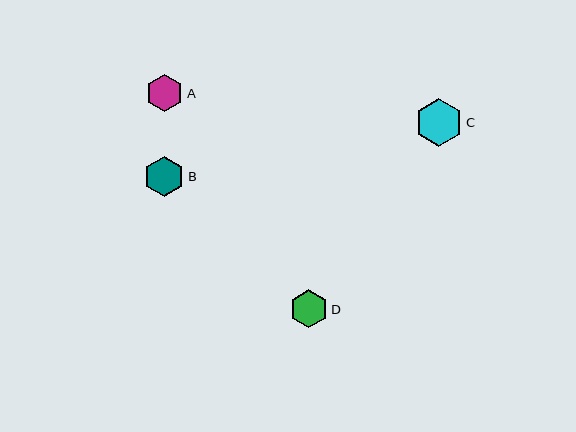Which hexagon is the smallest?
Hexagon A is the smallest with a size of approximately 37 pixels.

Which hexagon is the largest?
Hexagon C is the largest with a size of approximately 48 pixels.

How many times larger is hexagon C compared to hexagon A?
Hexagon C is approximately 1.3 times the size of hexagon A.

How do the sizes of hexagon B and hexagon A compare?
Hexagon B and hexagon A are approximately the same size.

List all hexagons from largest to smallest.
From largest to smallest: C, B, D, A.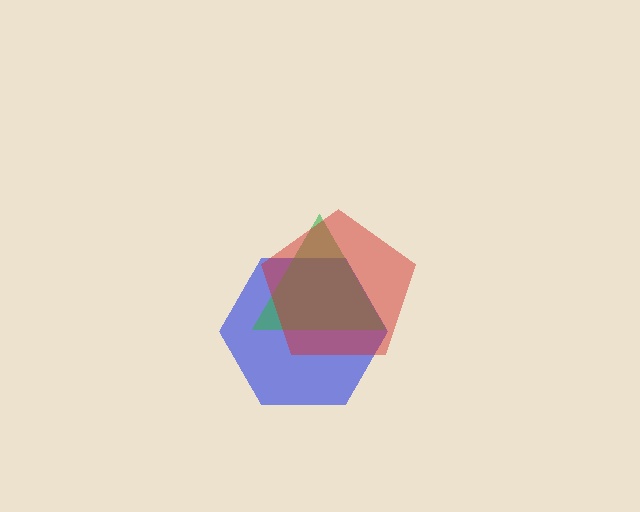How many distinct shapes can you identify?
There are 3 distinct shapes: a blue hexagon, a green triangle, a red pentagon.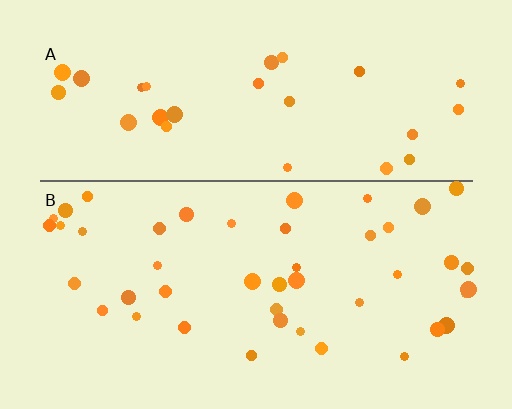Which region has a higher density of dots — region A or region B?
B (the bottom).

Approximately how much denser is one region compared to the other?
Approximately 1.6× — region B over region A.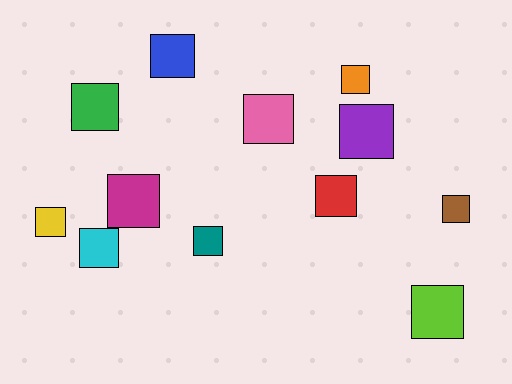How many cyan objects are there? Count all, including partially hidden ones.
There is 1 cyan object.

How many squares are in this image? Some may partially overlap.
There are 12 squares.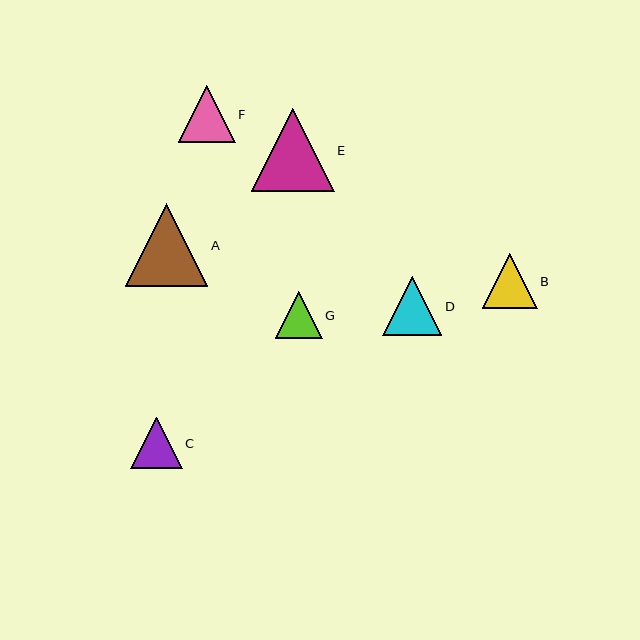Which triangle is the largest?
Triangle E is the largest with a size of approximately 83 pixels.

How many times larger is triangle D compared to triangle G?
Triangle D is approximately 1.3 times the size of triangle G.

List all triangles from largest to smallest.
From largest to smallest: E, A, D, F, B, C, G.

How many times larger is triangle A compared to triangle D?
Triangle A is approximately 1.4 times the size of triangle D.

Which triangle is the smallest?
Triangle G is the smallest with a size of approximately 47 pixels.